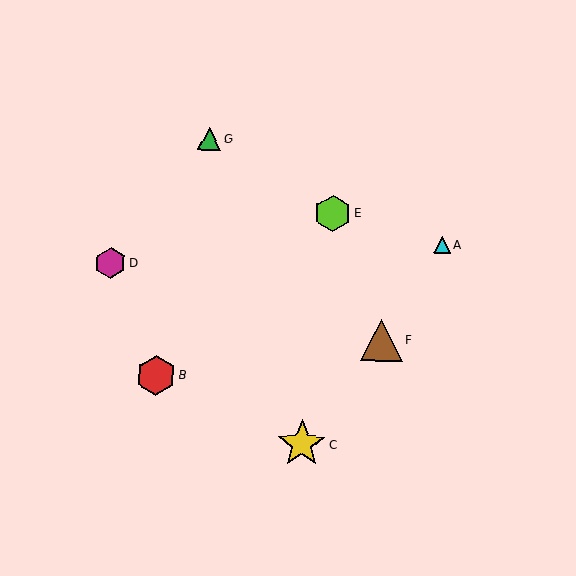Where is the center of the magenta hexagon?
The center of the magenta hexagon is at (111, 263).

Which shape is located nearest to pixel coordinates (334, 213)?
The lime hexagon (labeled E) at (333, 213) is nearest to that location.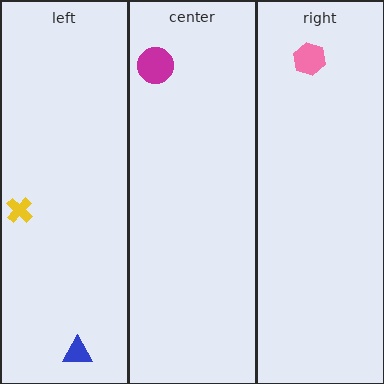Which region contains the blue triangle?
The left region.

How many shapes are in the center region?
1.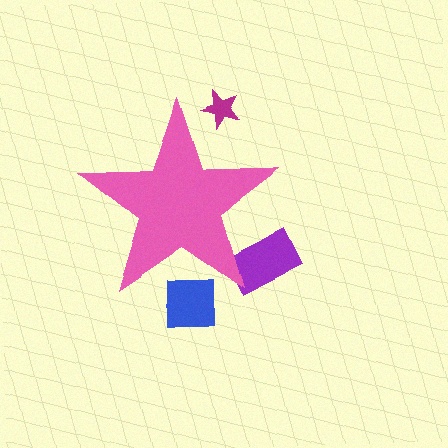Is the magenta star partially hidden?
Yes, the magenta star is partially hidden behind the pink star.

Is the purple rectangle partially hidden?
Yes, the purple rectangle is partially hidden behind the pink star.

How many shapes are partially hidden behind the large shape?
3 shapes are partially hidden.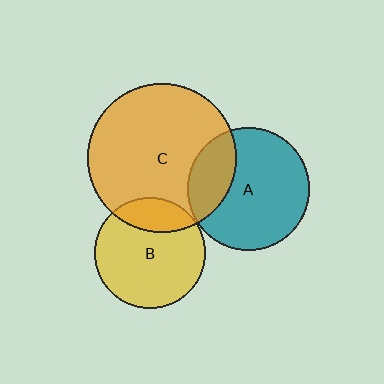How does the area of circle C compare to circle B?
Approximately 1.8 times.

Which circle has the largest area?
Circle C (orange).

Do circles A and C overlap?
Yes.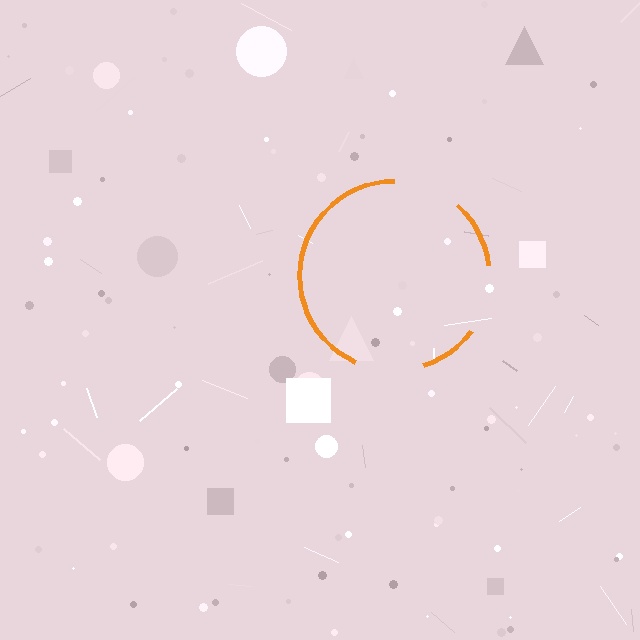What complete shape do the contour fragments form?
The contour fragments form a circle.